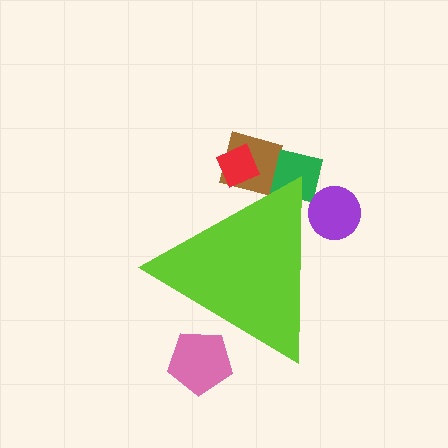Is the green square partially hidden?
Yes, the green square is partially hidden behind the lime triangle.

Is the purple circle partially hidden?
Yes, the purple circle is partially hidden behind the lime triangle.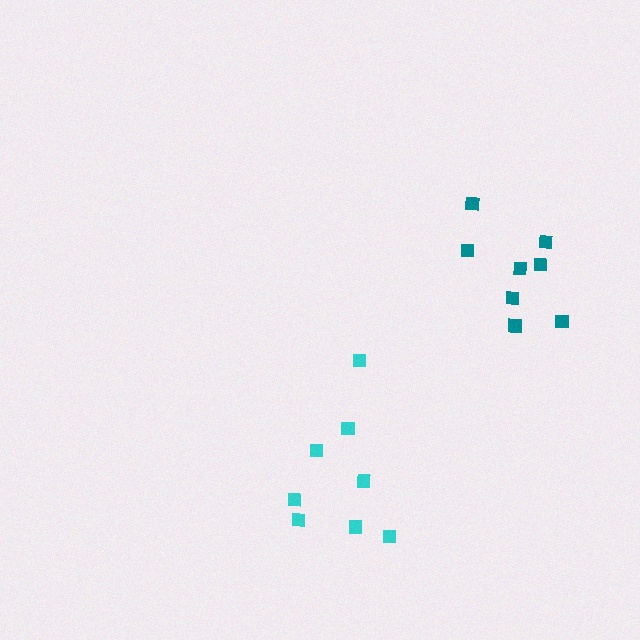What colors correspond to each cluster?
The clusters are colored: cyan, teal.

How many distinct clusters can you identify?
There are 2 distinct clusters.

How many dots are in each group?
Group 1: 8 dots, Group 2: 8 dots (16 total).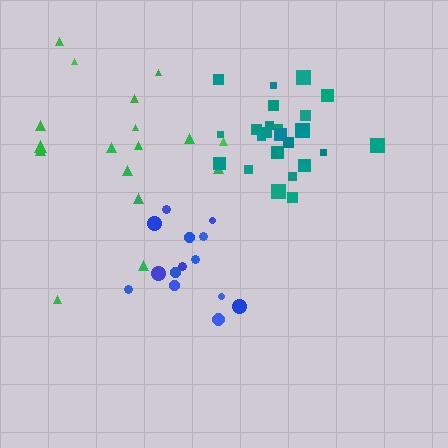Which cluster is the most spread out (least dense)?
Green.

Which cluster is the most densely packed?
Blue.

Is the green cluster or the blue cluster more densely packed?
Blue.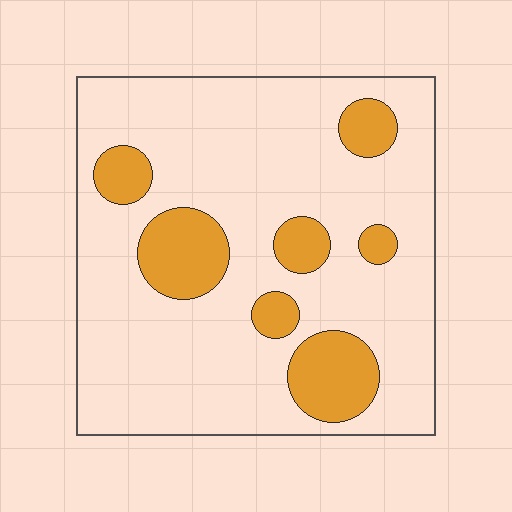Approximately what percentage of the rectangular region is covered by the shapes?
Approximately 20%.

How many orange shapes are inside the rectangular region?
7.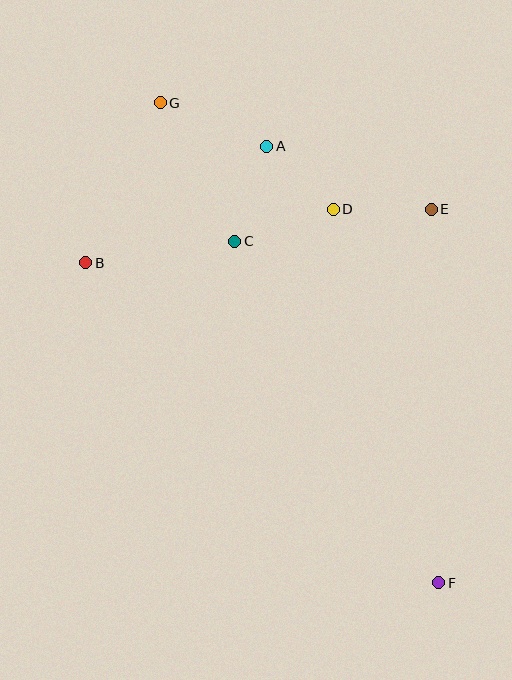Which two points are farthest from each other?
Points F and G are farthest from each other.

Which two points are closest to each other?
Points A and D are closest to each other.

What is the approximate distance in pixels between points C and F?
The distance between C and F is approximately 398 pixels.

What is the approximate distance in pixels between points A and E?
The distance between A and E is approximately 176 pixels.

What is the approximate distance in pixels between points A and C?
The distance between A and C is approximately 100 pixels.